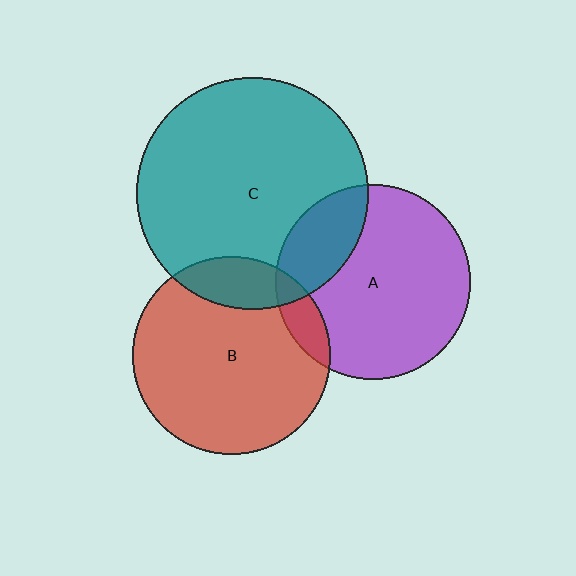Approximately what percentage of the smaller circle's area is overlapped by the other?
Approximately 20%.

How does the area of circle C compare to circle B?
Approximately 1.4 times.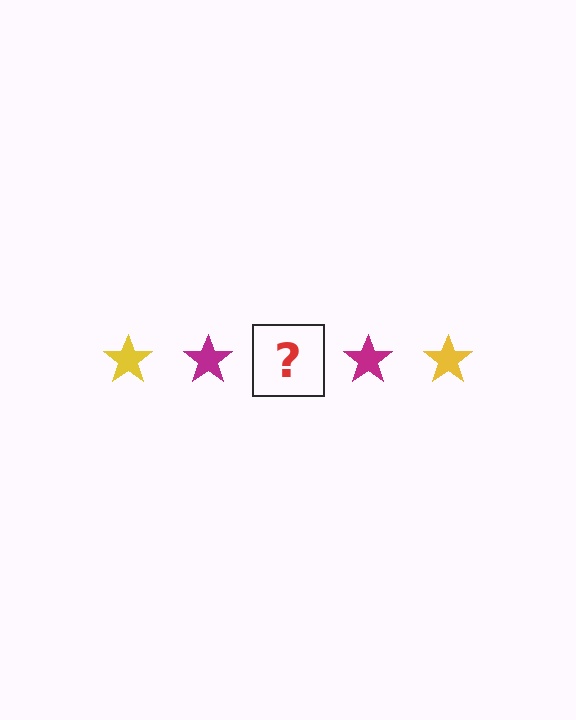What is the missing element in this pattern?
The missing element is a yellow star.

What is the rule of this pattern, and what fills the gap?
The rule is that the pattern cycles through yellow, magenta stars. The gap should be filled with a yellow star.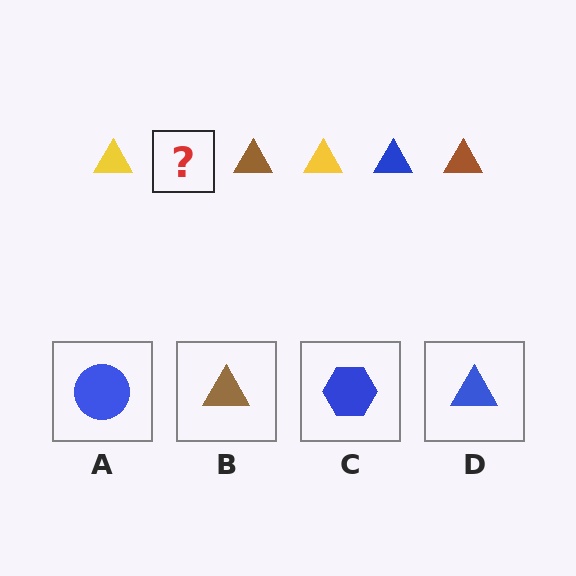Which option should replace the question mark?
Option D.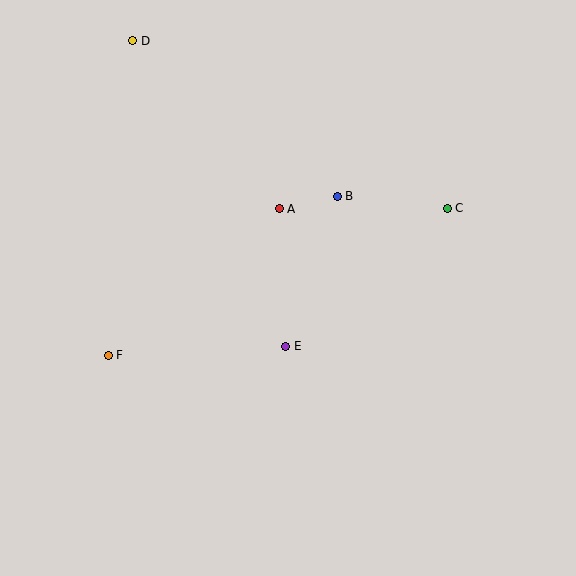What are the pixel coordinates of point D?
Point D is at (133, 41).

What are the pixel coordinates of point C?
Point C is at (447, 208).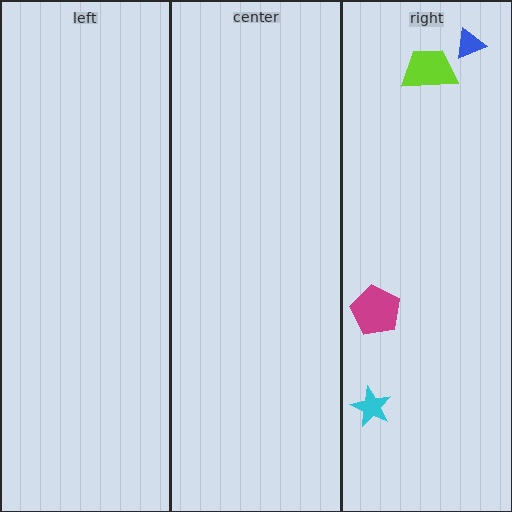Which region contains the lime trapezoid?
The right region.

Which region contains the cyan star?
The right region.